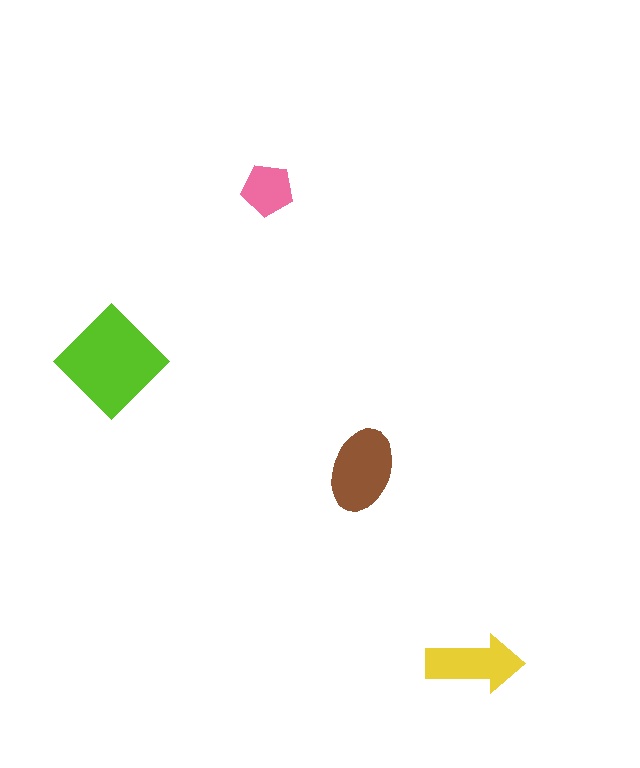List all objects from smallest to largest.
The pink pentagon, the yellow arrow, the brown ellipse, the lime diamond.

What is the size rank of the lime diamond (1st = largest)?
1st.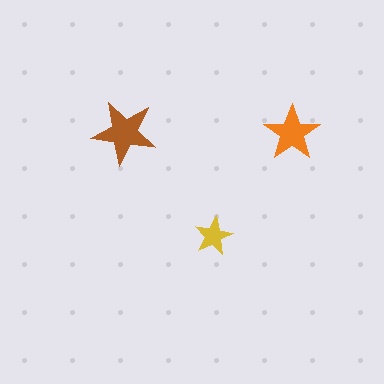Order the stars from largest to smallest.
the brown one, the orange one, the yellow one.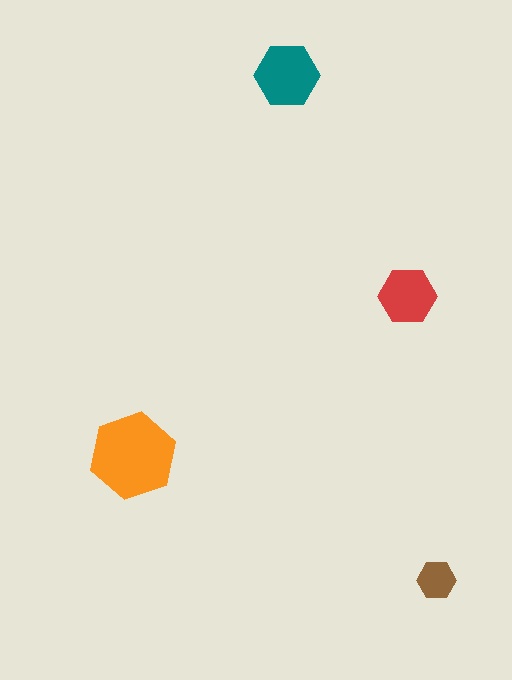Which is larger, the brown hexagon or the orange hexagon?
The orange one.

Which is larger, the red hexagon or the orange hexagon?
The orange one.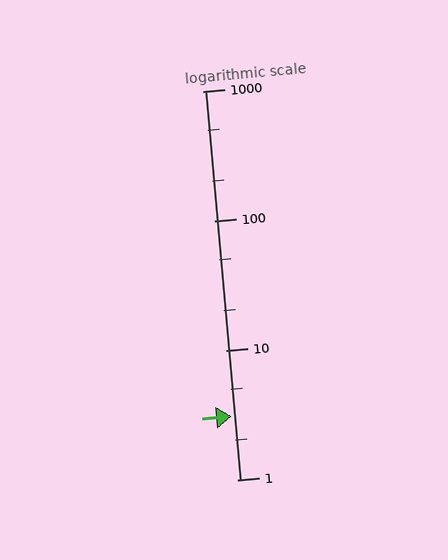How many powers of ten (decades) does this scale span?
The scale spans 3 decades, from 1 to 1000.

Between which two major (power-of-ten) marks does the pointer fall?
The pointer is between 1 and 10.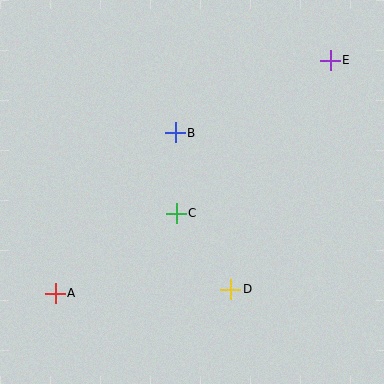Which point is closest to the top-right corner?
Point E is closest to the top-right corner.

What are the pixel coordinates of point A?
Point A is at (55, 293).